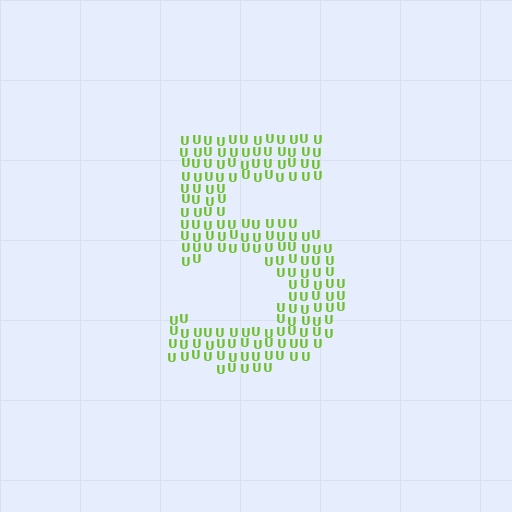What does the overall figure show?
The overall figure shows the digit 5.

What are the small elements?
The small elements are letter U's.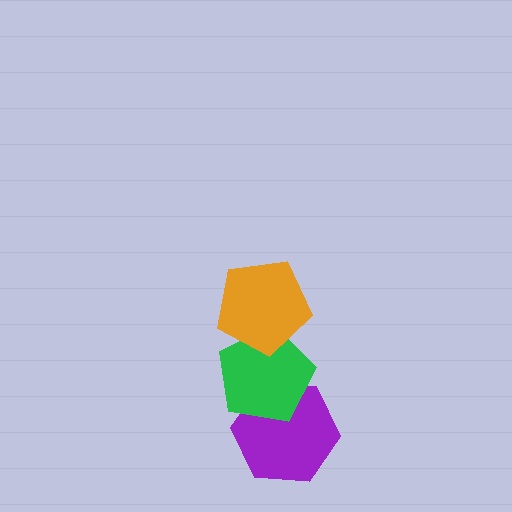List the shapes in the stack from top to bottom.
From top to bottom: the orange pentagon, the green pentagon, the purple hexagon.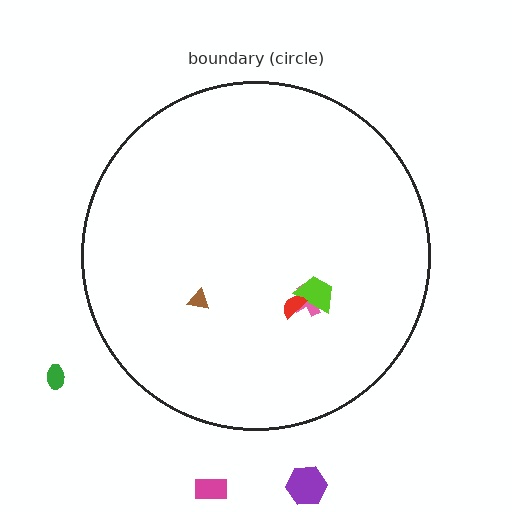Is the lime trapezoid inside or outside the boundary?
Inside.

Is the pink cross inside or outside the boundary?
Inside.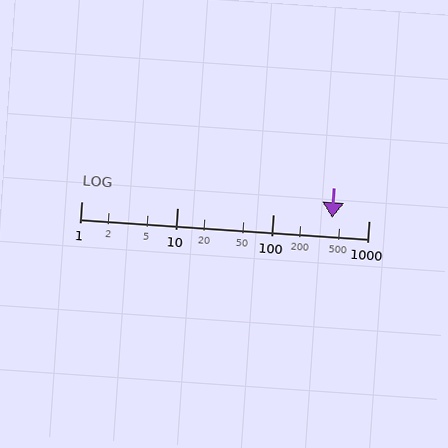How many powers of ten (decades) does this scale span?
The scale spans 3 decades, from 1 to 1000.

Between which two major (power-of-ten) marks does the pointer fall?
The pointer is between 100 and 1000.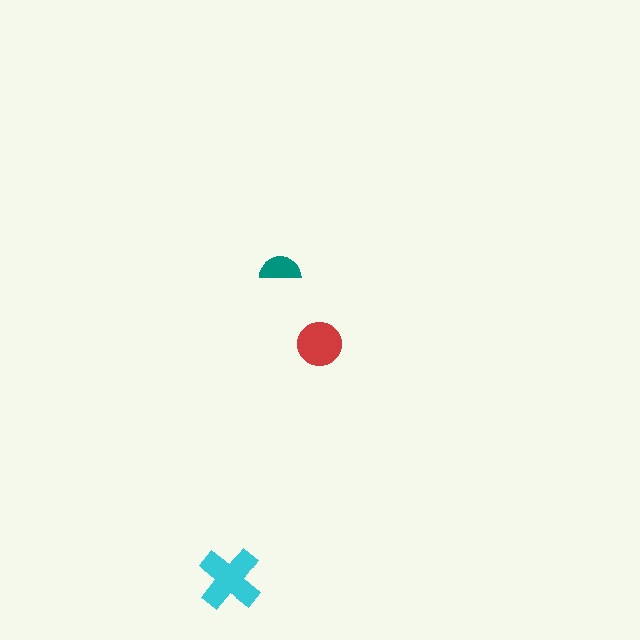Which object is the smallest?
The teal semicircle.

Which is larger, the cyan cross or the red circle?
The cyan cross.